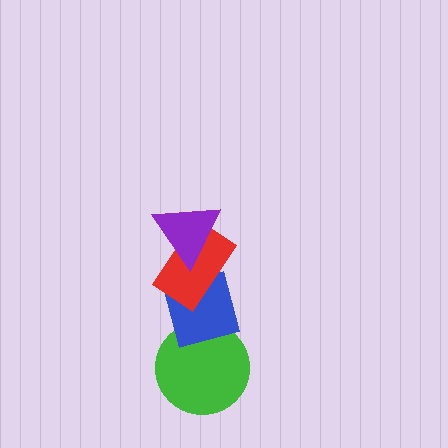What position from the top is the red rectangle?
The red rectangle is 2nd from the top.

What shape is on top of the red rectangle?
The purple triangle is on top of the red rectangle.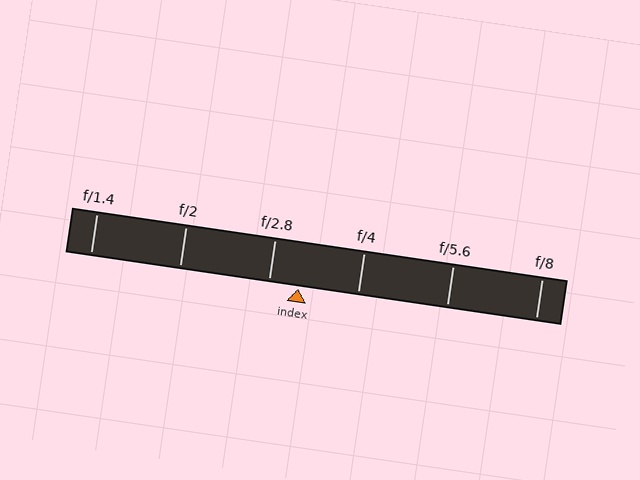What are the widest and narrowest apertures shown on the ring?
The widest aperture shown is f/1.4 and the narrowest is f/8.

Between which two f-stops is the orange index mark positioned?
The index mark is between f/2.8 and f/4.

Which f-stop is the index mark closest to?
The index mark is closest to f/2.8.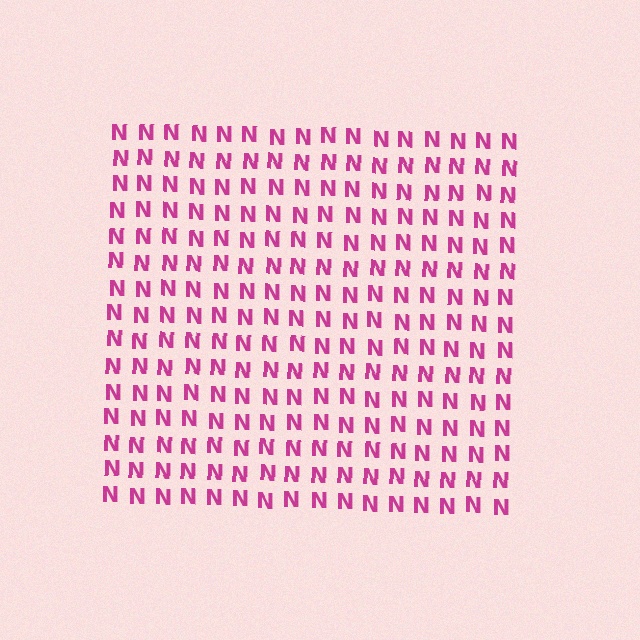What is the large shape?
The large shape is a square.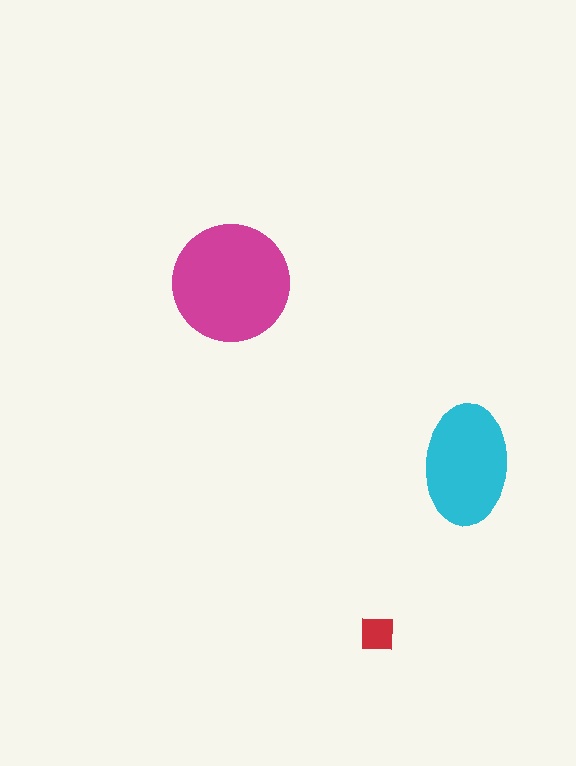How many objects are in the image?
There are 3 objects in the image.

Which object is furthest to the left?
The magenta circle is leftmost.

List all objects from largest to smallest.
The magenta circle, the cyan ellipse, the red square.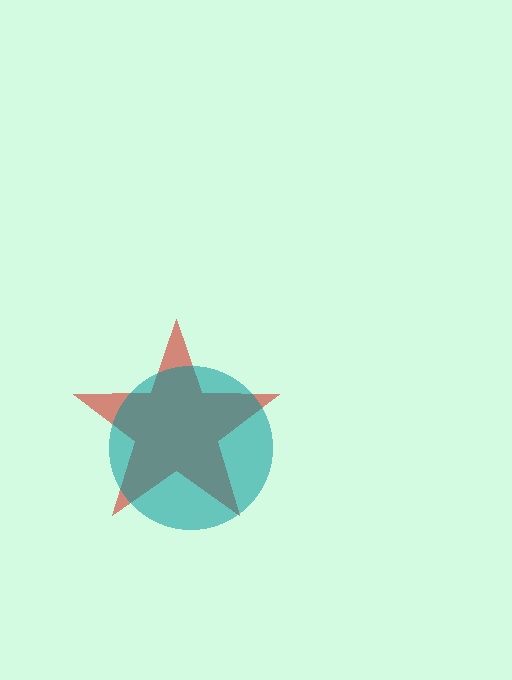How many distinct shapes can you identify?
There are 2 distinct shapes: a red star, a teal circle.